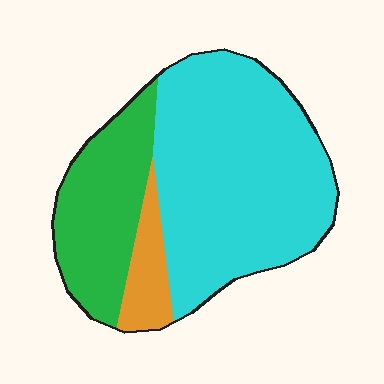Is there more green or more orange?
Green.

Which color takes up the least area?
Orange, at roughly 10%.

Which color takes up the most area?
Cyan, at roughly 65%.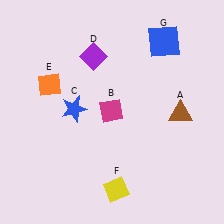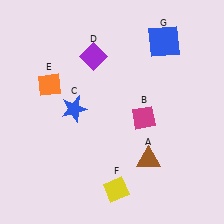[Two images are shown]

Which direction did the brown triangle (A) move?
The brown triangle (A) moved down.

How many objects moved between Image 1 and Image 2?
2 objects moved between the two images.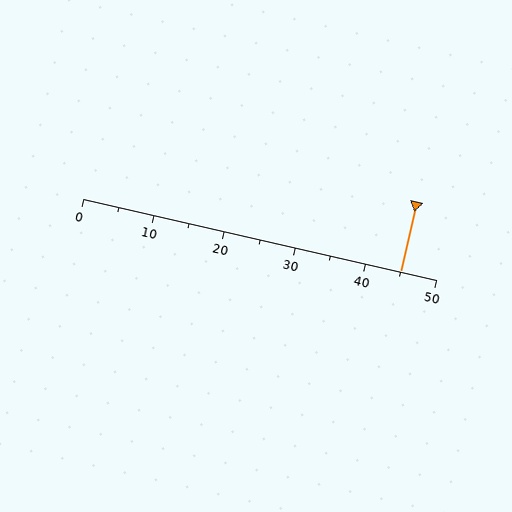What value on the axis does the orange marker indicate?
The marker indicates approximately 45.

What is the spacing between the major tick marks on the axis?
The major ticks are spaced 10 apart.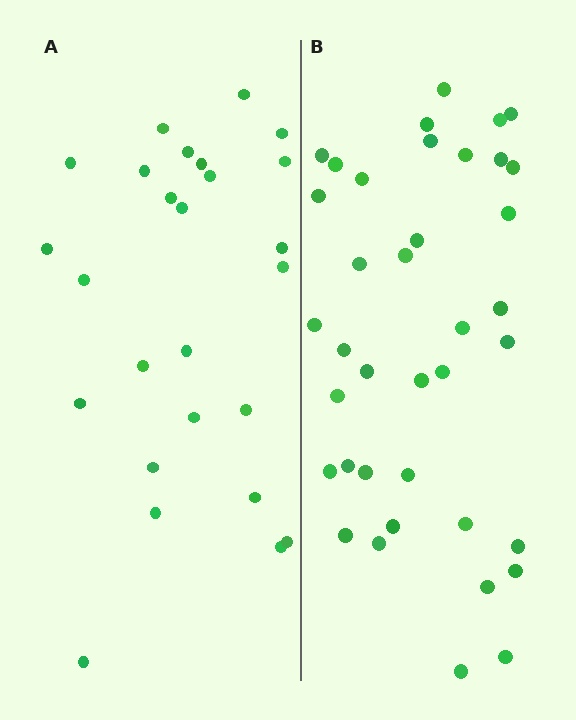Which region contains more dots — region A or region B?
Region B (the right region) has more dots.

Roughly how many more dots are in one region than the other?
Region B has roughly 12 or so more dots than region A.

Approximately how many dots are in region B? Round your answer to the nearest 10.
About 40 dots. (The exact count is 38, which rounds to 40.)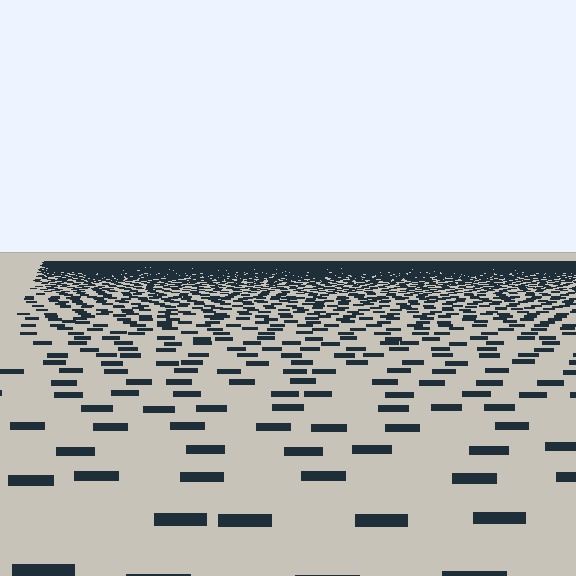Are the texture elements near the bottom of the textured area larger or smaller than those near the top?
Larger. Near the bottom, elements are closer to the viewer and appear at a bigger on-screen size.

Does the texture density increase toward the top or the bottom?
Density increases toward the top.